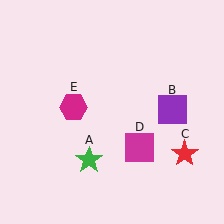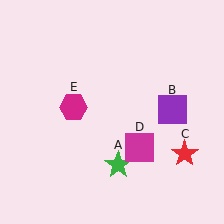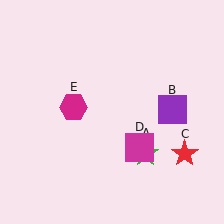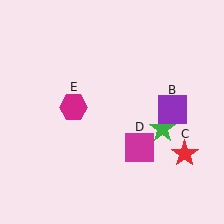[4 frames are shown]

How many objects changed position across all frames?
1 object changed position: green star (object A).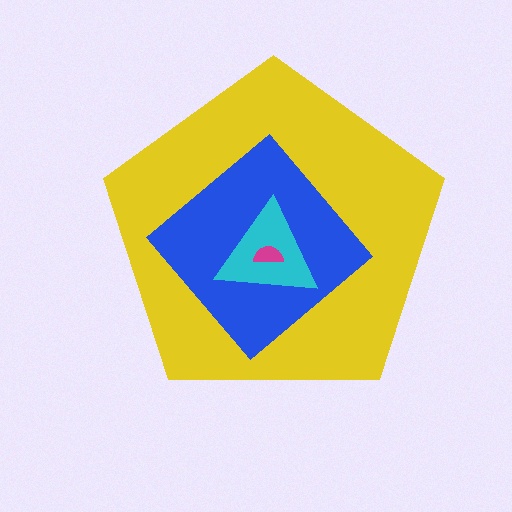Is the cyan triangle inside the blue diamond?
Yes.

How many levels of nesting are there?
4.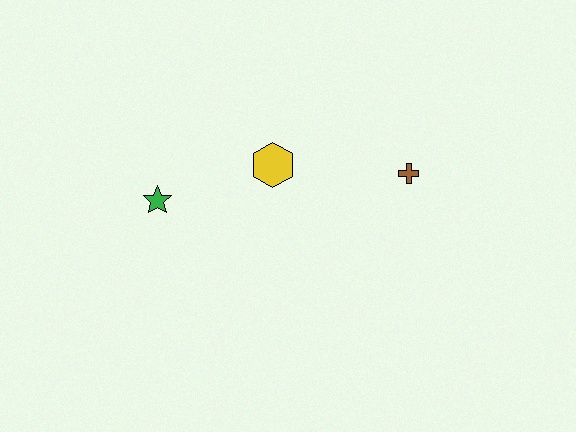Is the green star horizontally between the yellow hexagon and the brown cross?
No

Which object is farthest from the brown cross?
The green star is farthest from the brown cross.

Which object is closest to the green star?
The yellow hexagon is closest to the green star.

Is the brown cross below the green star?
No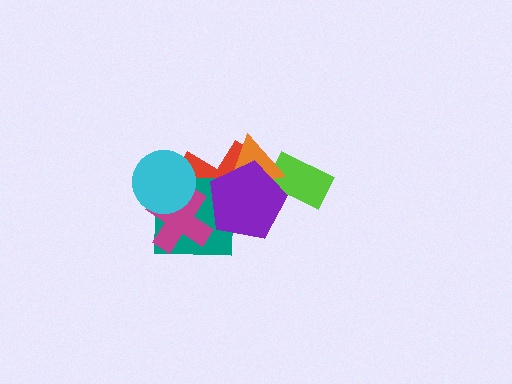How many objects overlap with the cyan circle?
3 objects overlap with the cyan circle.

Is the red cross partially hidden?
Yes, it is partially covered by another shape.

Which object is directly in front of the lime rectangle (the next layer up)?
The orange triangle is directly in front of the lime rectangle.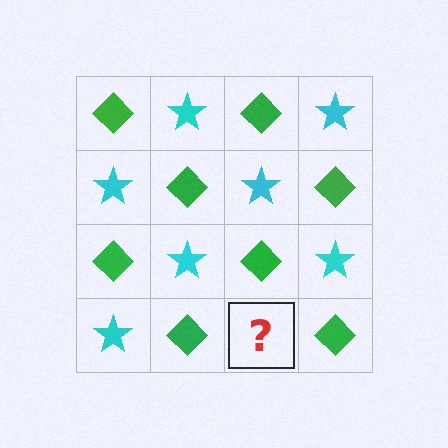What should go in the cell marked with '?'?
The missing cell should contain a cyan star.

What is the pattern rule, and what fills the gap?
The rule is that it alternates green diamond and cyan star in a checkerboard pattern. The gap should be filled with a cyan star.